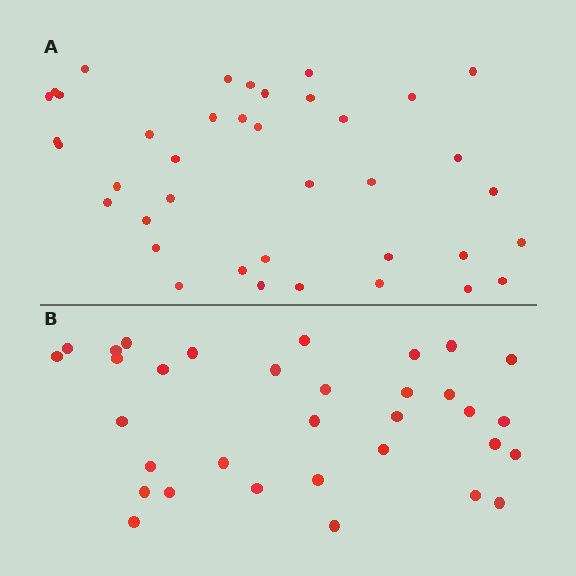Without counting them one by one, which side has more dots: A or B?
Region A (the top region) has more dots.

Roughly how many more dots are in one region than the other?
Region A has about 6 more dots than region B.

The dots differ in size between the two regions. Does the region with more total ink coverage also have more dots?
No. Region B has more total ink coverage because its dots are larger, but region A actually contains more individual dots. Total area can be misleading — the number of items is what matters here.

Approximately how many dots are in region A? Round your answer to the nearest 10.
About 40 dots. (The exact count is 39, which rounds to 40.)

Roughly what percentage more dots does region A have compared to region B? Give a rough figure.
About 20% more.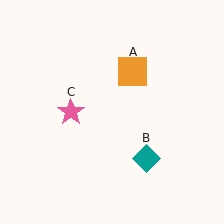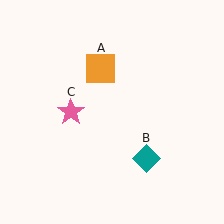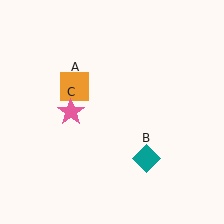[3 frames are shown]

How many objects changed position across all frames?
1 object changed position: orange square (object A).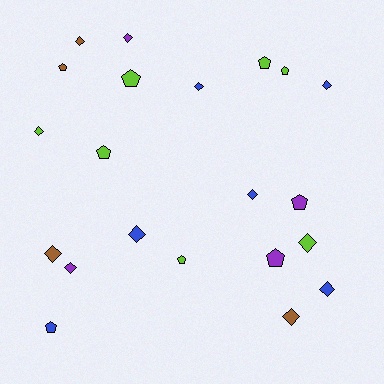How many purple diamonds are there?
There are 2 purple diamonds.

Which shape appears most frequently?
Diamond, with 12 objects.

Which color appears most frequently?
Lime, with 7 objects.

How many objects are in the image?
There are 21 objects.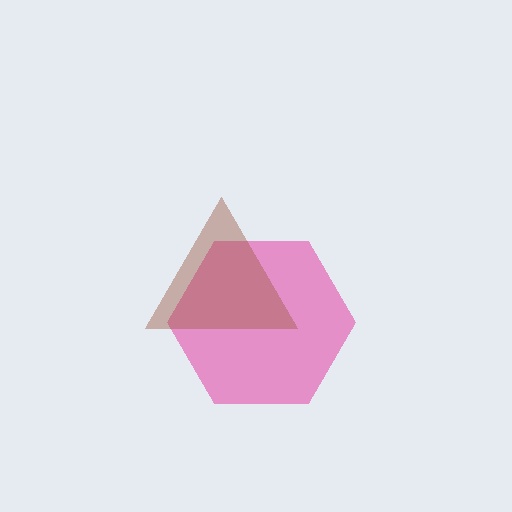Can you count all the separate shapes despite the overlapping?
Yes, there are 2 separate shapes.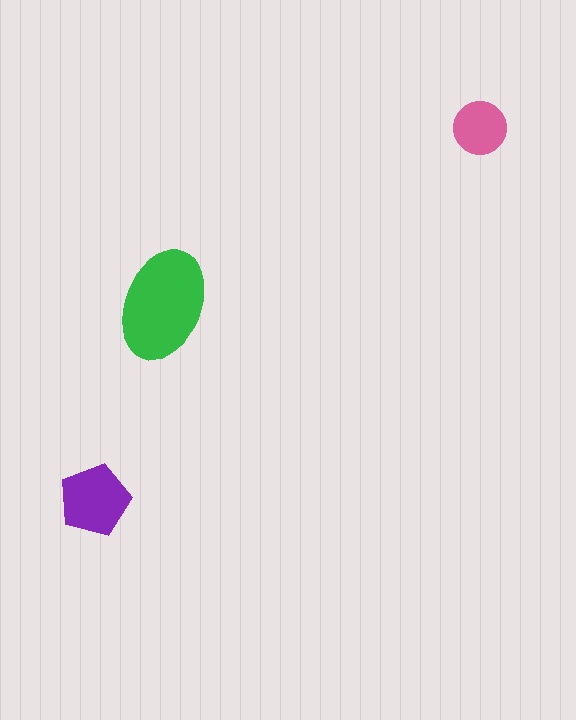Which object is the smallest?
The pink circle.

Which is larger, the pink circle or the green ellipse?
The green ellipse.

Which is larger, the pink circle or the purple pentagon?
The purple pentagon.